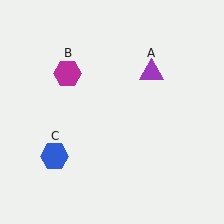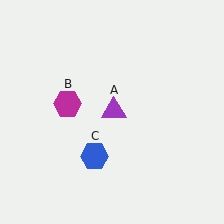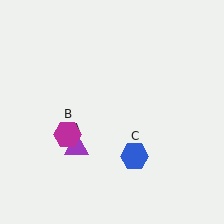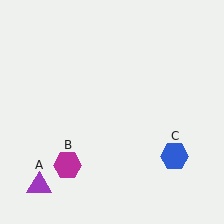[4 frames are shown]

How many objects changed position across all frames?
3 objects changed position: purple triangle (object A), magenta hexagon (object B), blue hexagon (object C).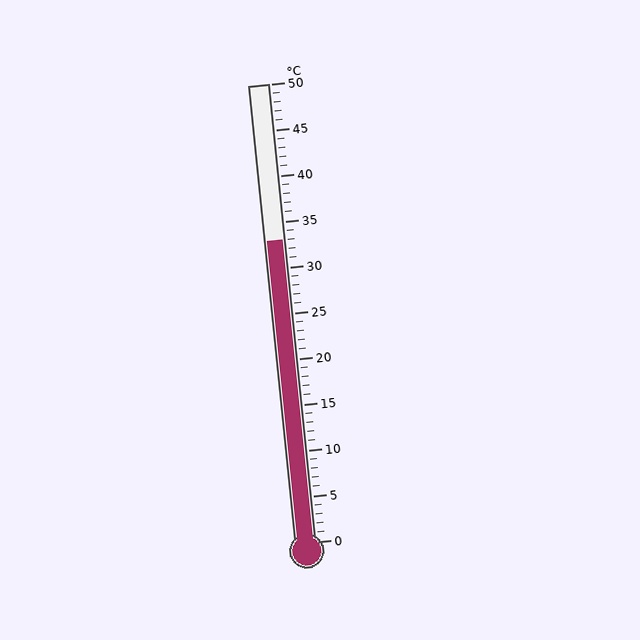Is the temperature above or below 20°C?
The temperature is above 20°C.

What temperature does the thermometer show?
The thermometer shows approximately 33°C.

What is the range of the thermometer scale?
The thermometer scale ranges from 0°C to 50°C.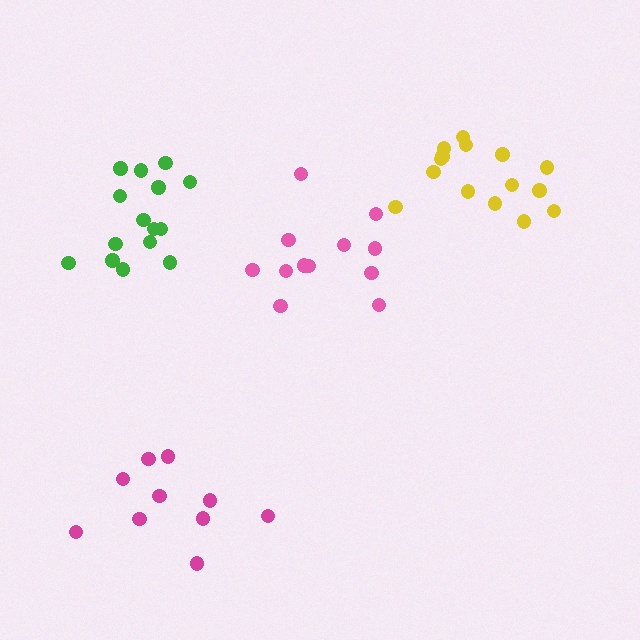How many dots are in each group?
Group 1: 10 dots, Group 2: 15 dots, Group 3: 15 dots, Group 4: 12 dots (52 total).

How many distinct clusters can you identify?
There are 4 distinct clusters.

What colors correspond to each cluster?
The clusters are colored: magenta, yellow, green, pink.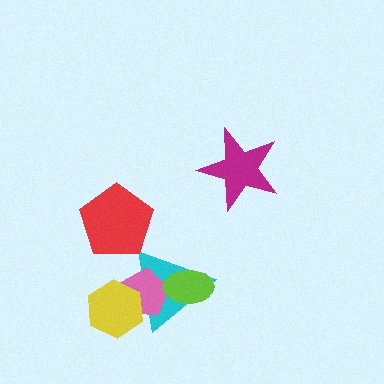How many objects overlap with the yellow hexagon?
2 objects overlap with the yellow hexagon.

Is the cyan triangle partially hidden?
Yes, it is partially covered by another shape.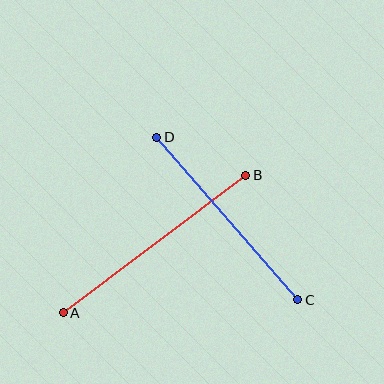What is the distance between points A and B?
The distance is approximately 228 pixels.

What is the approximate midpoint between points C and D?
The midpoint is at approximately (227, 219) pixels.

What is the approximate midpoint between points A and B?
The midpoint is at approximately (155, 244) pixels.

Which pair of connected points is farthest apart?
Points A and B are farthest apart.